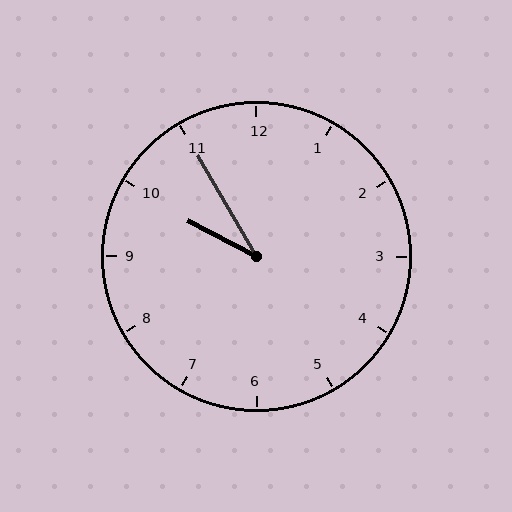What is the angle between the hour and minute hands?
Approximately 32 degrees.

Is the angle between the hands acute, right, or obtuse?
It is acute.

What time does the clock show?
9:55.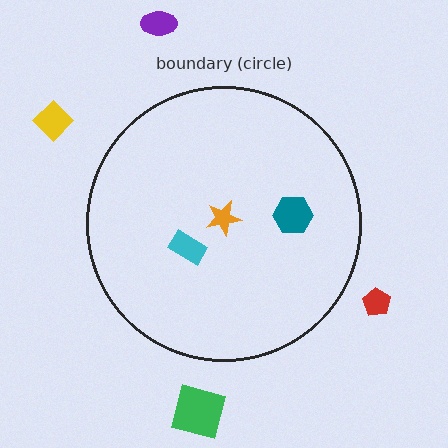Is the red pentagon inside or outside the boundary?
Outside.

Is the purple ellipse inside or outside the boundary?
Outside.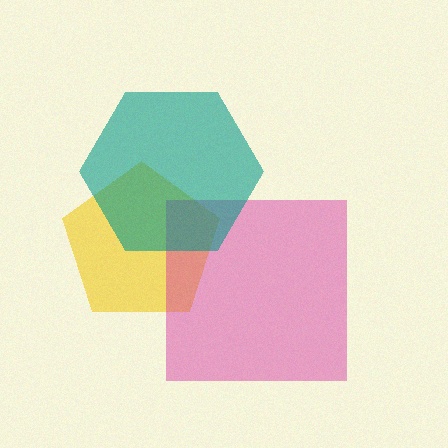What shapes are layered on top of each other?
The layered shapes are: a yellow pentagon, a magenta square, a teal hexagon.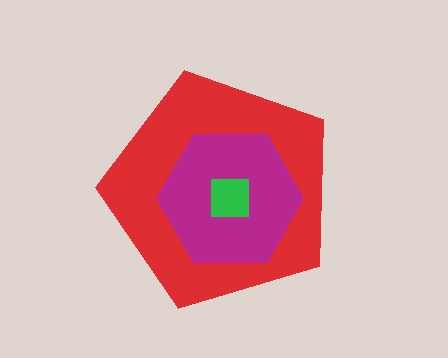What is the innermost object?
The green square.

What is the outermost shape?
The red pentagon.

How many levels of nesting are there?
3.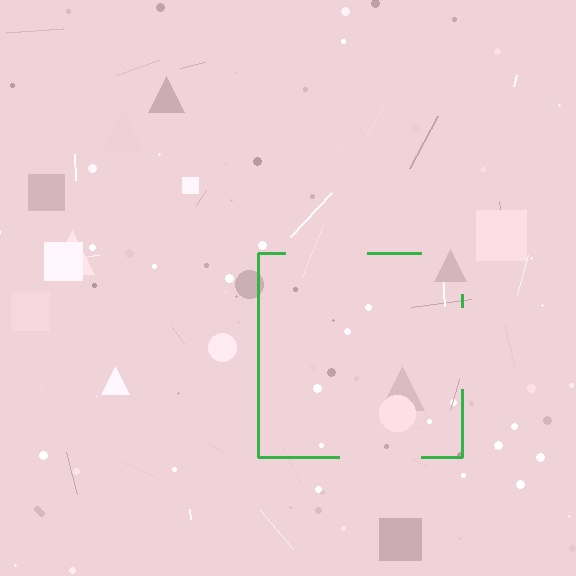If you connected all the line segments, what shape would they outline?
They would outline a square.